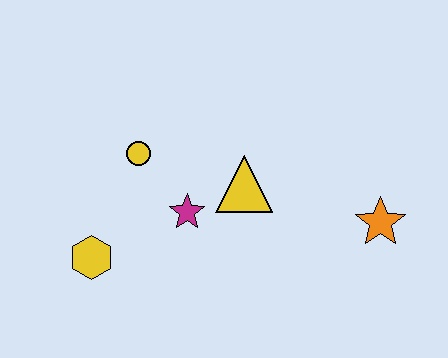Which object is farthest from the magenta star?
The orange star is farthest from the magenta star.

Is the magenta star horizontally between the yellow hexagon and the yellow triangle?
Yes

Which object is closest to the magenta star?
The yellow triangle is closest to the magenta star.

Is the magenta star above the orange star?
Yes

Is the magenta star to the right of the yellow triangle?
No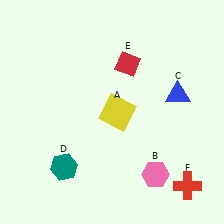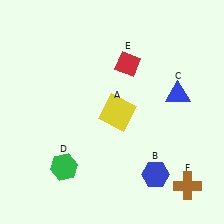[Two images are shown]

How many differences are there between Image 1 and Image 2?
There are 3 differences between the two images.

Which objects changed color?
B changed from pink to blue. D changed from teal to green. F changed from red to brown.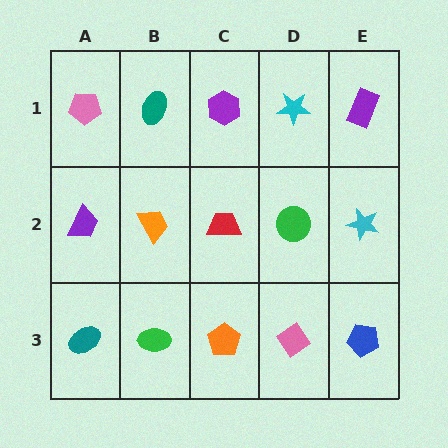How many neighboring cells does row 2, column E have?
3.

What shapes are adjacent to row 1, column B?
An orange trapezoid (row 2, column B), a pink pentagon (row 1, column A), a purple hexagon (row 1, column C).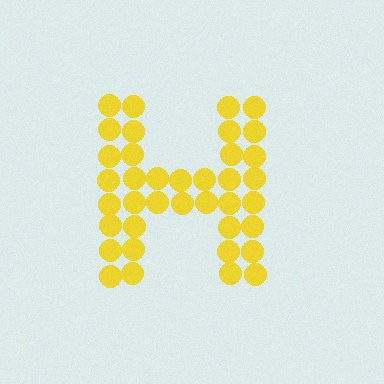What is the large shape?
The large shape is the letter H.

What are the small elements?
The small elements are circles.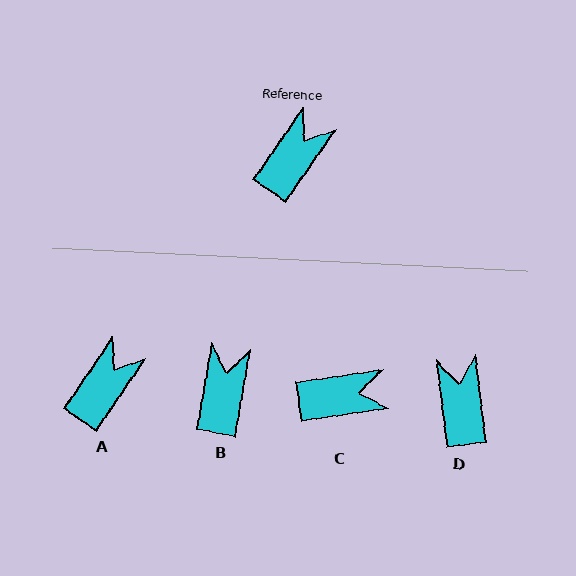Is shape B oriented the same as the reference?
No, it is off by about 24 degrees.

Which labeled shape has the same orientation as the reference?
A.